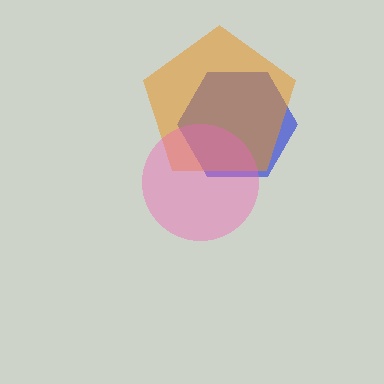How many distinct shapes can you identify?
There are 3 distinct shapes: a blue hexagon, an orange pentagon, a pink circle.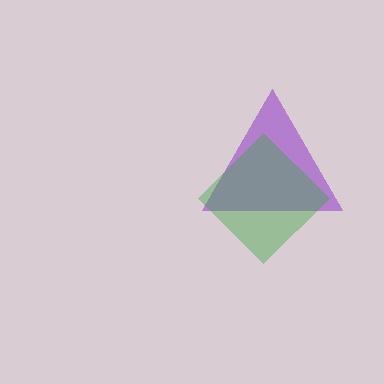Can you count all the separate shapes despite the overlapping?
Yes, there are 2 separate shapes.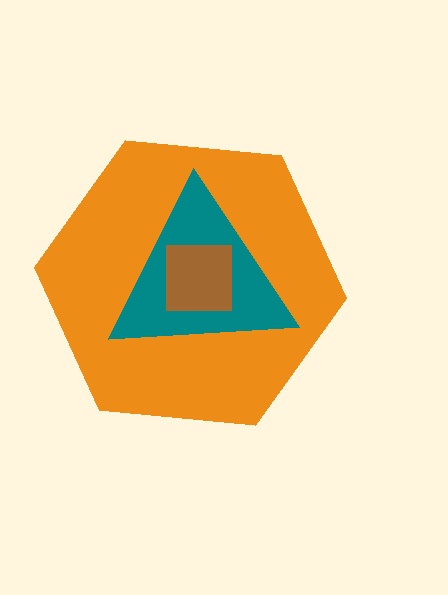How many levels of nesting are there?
3.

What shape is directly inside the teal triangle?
The brown square.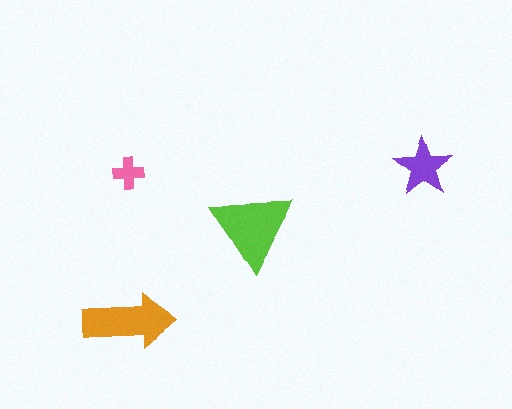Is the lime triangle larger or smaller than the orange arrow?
Larger.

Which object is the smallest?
The pink cross.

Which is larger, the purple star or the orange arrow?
The orange arrow.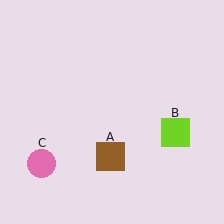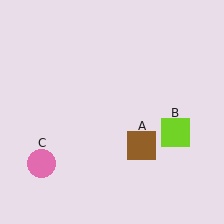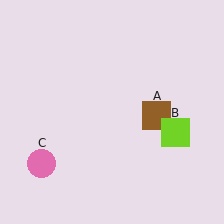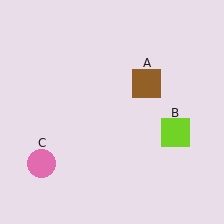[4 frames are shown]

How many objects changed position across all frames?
1 object changed position: brown square (object A).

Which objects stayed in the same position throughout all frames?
Lime square (object B) and pink circle (object C) remained stationary.